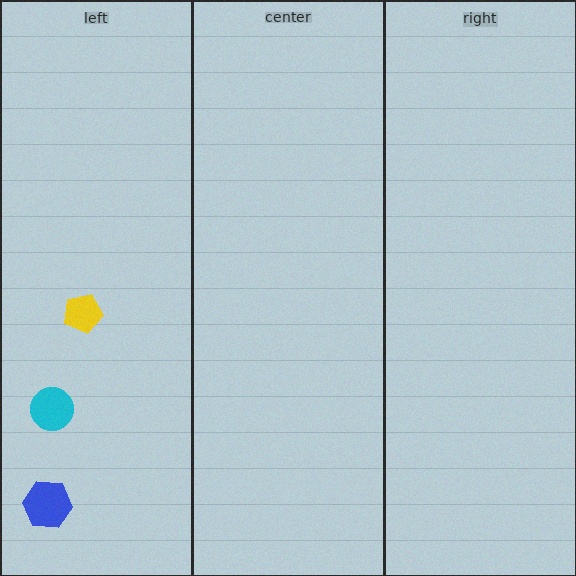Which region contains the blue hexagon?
The left region.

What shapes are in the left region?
The blue hexagon, the yellow pentagon, the cyan circle.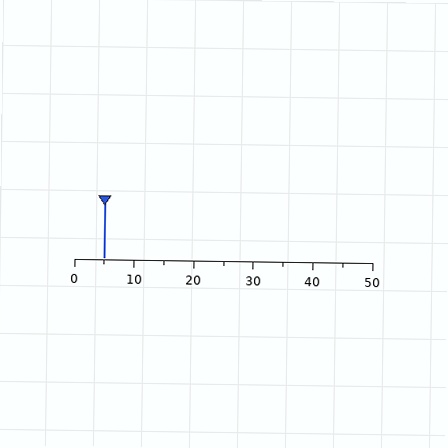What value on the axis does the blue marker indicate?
The marker indicates approximately 5.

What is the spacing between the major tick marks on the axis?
The major ticks are spaced 10 apart.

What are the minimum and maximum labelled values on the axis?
The axis runs from 0 to 50.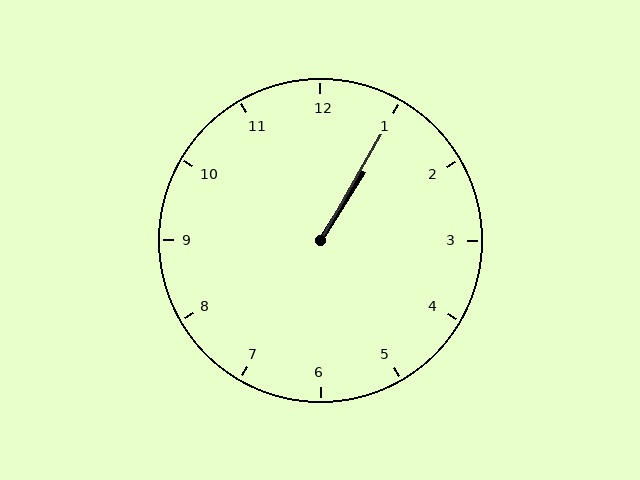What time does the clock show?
1:05.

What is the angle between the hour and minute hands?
Approximately 2 degrees.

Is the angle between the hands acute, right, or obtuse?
It is acute.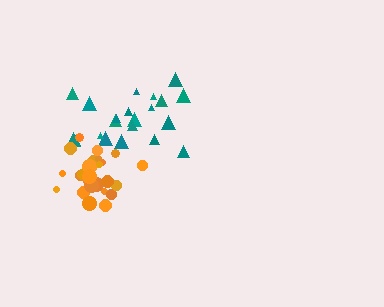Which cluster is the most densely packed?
Orange.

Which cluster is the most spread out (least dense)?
Teal.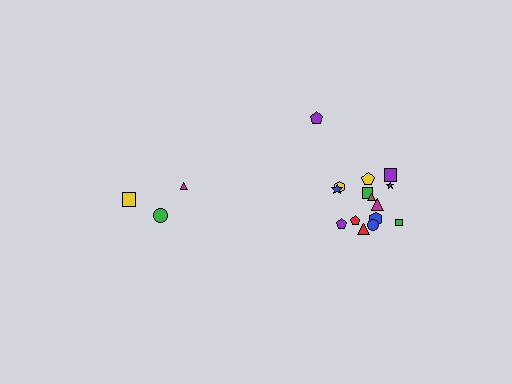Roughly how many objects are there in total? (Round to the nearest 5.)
Roughly 20 objects in total.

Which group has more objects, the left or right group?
The right group.